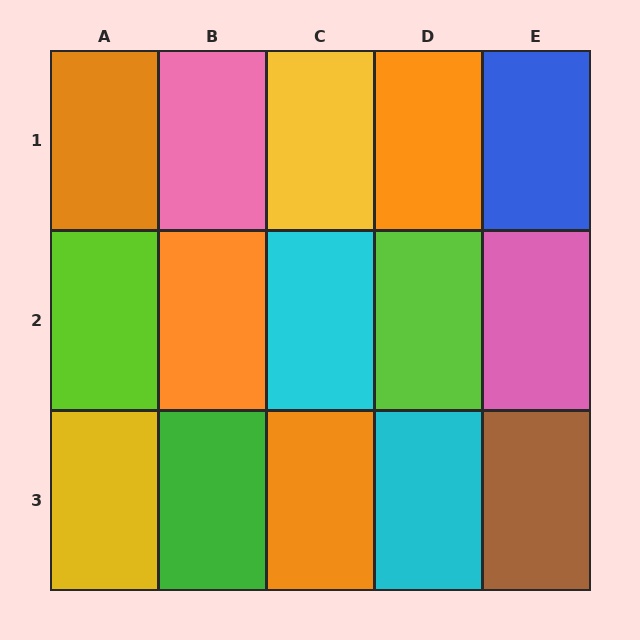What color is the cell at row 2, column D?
Lime.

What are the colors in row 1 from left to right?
Orange, pink, yellow, orange, blue.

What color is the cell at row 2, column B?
Orange.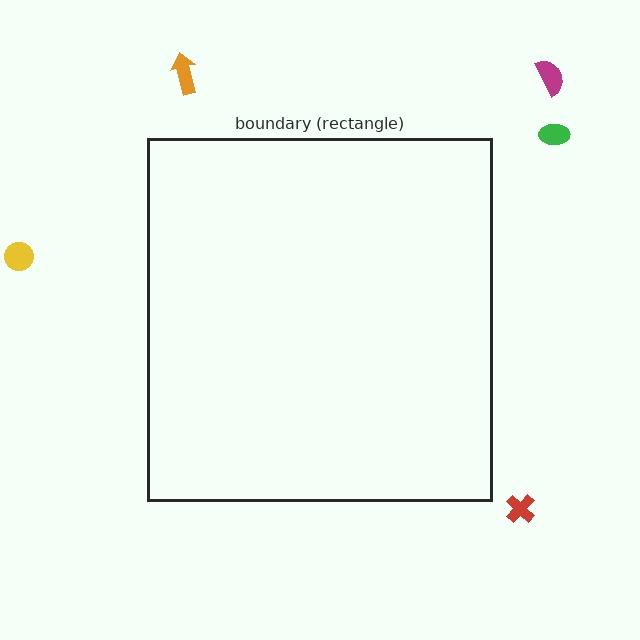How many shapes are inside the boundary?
0 inside, 5 outside.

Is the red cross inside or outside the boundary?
Outside.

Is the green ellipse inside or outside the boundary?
Outside.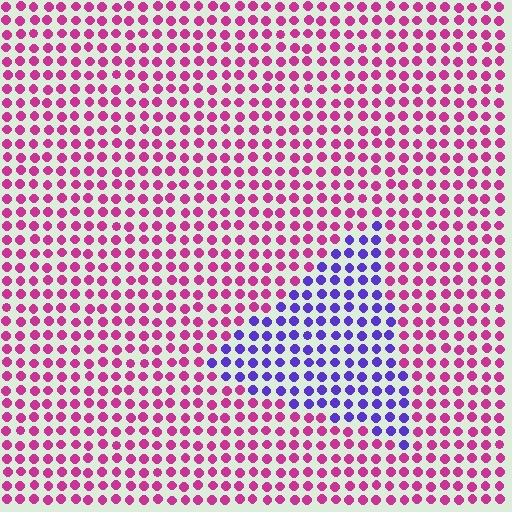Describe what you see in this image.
The image is filled with small magenta elements in a uniform arrangement. A triangle-shaped region is visible where the elements are tinted to a slightly different hue, forming a subtle color boundary.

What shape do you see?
I see a triangle.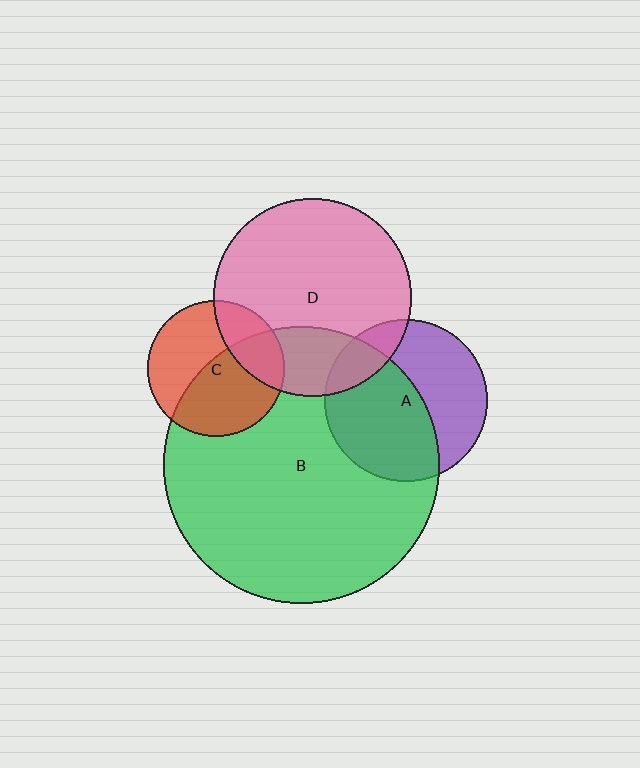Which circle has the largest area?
Circle B (green).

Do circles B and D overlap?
Yes.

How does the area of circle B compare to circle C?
Approximately 4.1 times.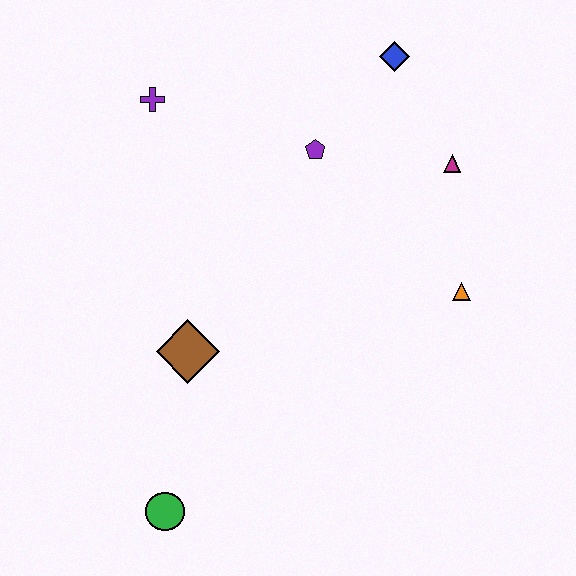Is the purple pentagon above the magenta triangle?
Yes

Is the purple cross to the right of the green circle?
No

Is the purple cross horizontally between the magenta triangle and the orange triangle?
No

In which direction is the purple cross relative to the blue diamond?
The purple cross is to the left of the blue diamond.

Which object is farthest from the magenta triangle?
The green circle is farthest from the magenta triangle.